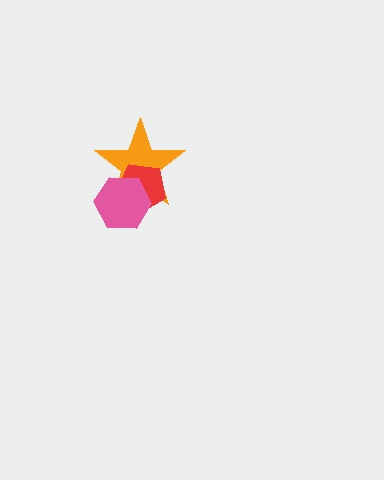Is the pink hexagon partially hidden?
No, no other shape covers it.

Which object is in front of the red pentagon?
The pink hexagon is in front of the red pentagon.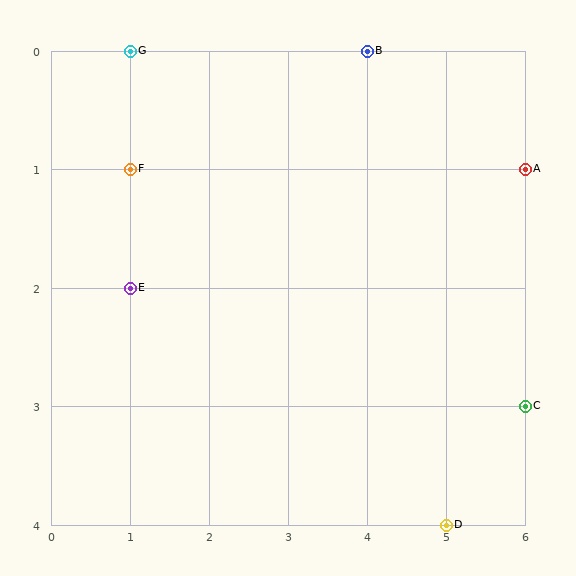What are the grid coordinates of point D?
Point D is at grid coordinates (5, 4).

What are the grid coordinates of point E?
Point E is at grid coordinates (1, 2).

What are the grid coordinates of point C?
Point C is at grid coordinates (6, 3).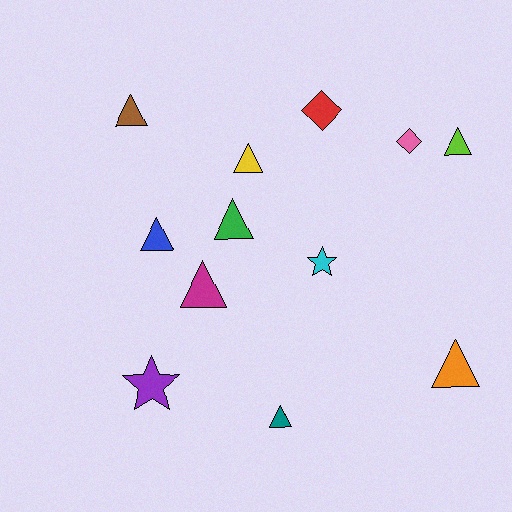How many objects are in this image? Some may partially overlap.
There are 12 objects.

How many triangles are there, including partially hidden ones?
There are 8 triangles.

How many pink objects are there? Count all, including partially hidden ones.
There is 1 pink object.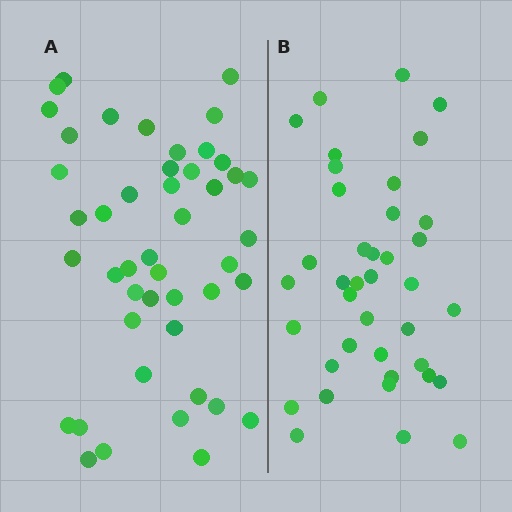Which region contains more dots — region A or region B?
Region A (the left region) has more dots.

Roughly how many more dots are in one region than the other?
Region A has roughly 8 or so more dots than region B.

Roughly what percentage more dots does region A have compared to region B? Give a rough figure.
About 20% more.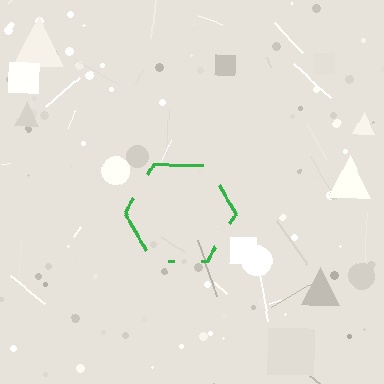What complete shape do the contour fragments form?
The contour fragments form a hexagon.